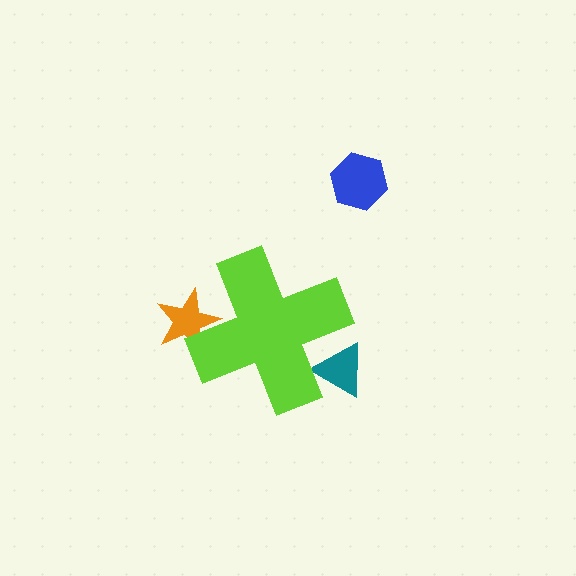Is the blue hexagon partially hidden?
No, the blue hexagon is fully visible.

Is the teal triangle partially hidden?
Yes, the teal triangle is partially hidden behind the lime cross.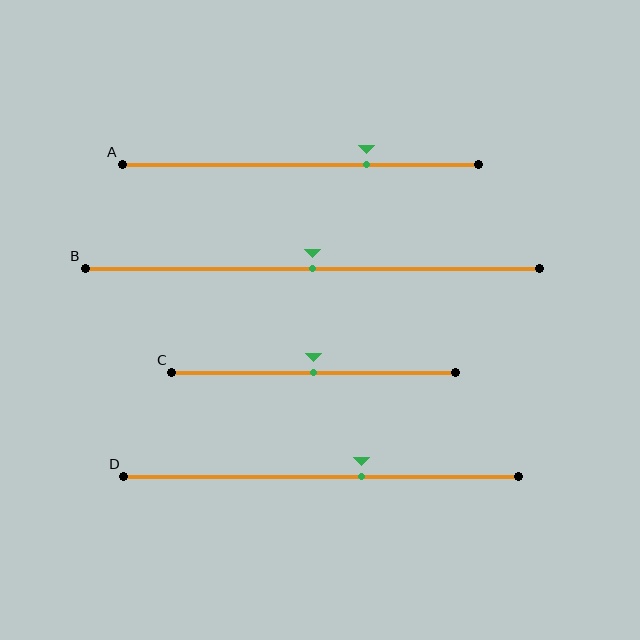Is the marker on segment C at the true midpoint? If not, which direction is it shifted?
Yes, the marker on segment C is at the true midpoint.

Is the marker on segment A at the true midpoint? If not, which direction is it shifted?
No, the marker on segment A is shifted to the right by about 19% of the segment length.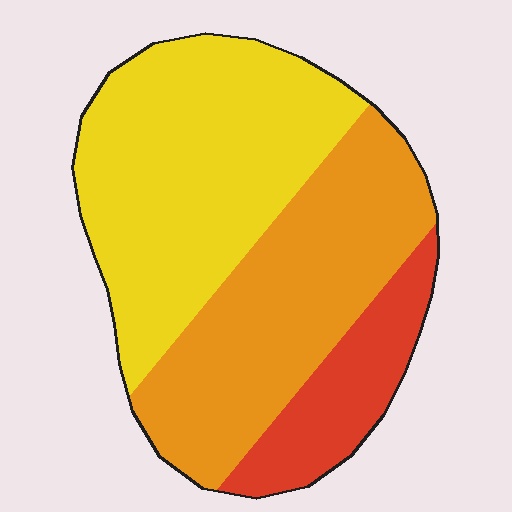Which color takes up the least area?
Red, at roughly 15%.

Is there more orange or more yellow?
Yellow.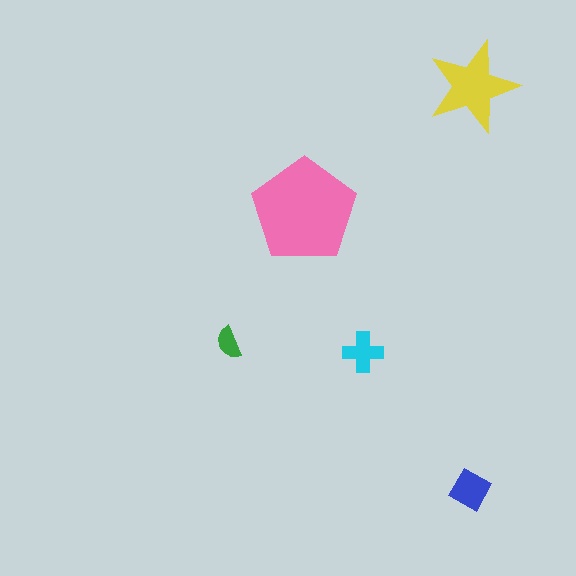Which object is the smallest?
The green semicircle.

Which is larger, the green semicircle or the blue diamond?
The blue diamond.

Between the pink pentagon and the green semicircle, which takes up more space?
The pink pentagon.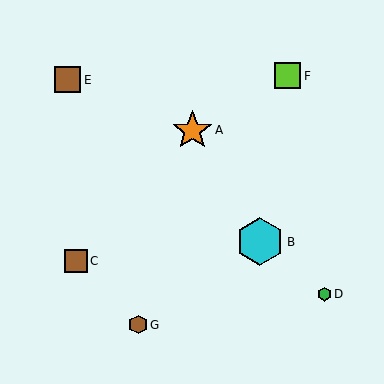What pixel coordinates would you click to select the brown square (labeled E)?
Click at (68, 80) to select the brown square E.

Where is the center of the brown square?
The center of the brown square is at (76, 261).